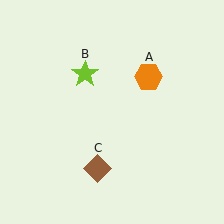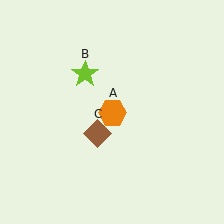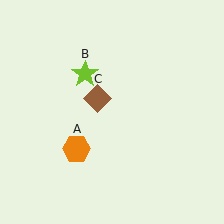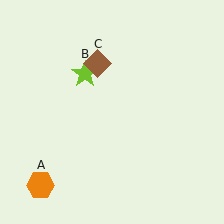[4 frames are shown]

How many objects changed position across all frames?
2 objects changed position: orange hexagon (object A), brown diamond (object C).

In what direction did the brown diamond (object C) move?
The brown diamond (object C) moved up.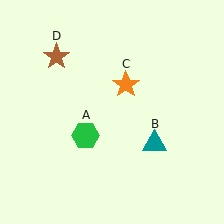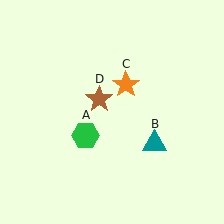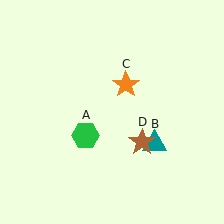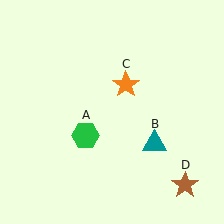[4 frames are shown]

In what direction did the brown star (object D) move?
The brown star (object D) moved down and to the right.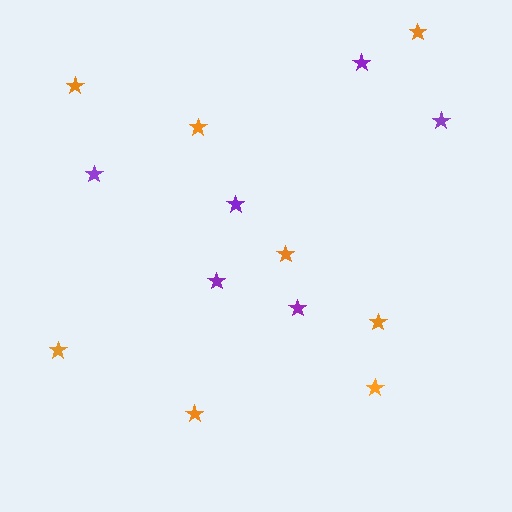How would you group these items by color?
There are 2 groups: one group of orange stars (8) and one group of purple stars (6).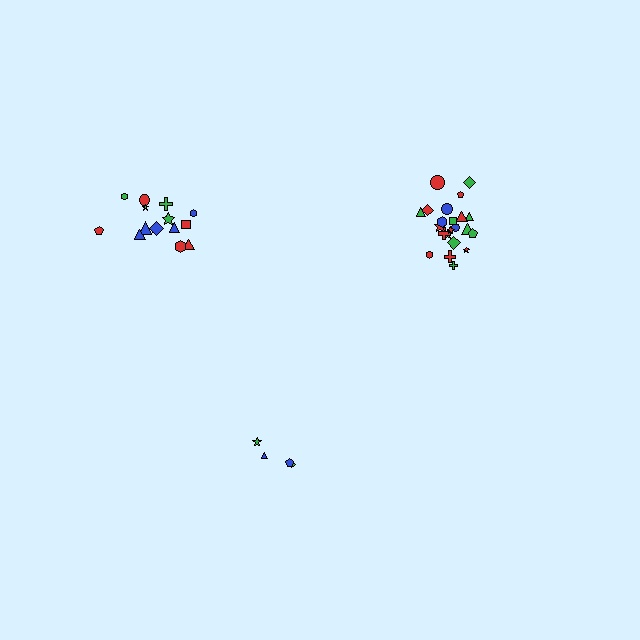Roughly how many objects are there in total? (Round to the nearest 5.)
Roughly 40 objects in total.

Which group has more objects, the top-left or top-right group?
The top-right group.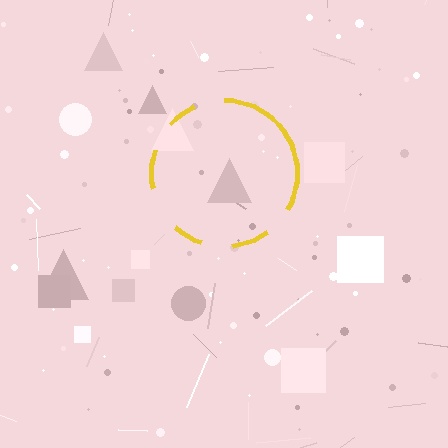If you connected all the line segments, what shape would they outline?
They would outline a circle.